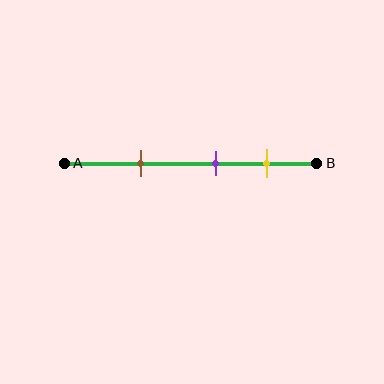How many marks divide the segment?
There are 3 marks dividing the segment.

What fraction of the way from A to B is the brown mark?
The brown mark is approximately 30% (0.3) of the way from A to B.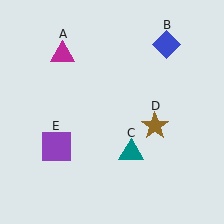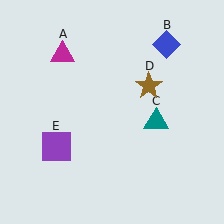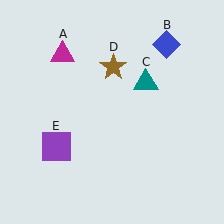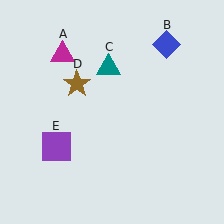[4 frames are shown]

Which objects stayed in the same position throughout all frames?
Magenta triangle (object A) and blue diamond (object B) and purple square (object E) remained stationary.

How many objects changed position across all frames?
2 objects changed position: teal triangle (object C), brown star (object D).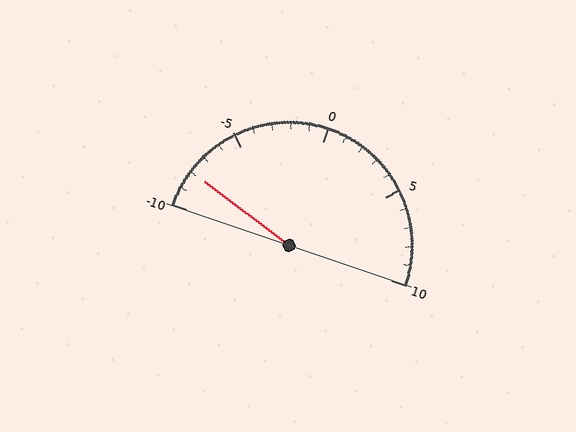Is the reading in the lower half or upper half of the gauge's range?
The reading is in the lower half of the range (-10 to 10).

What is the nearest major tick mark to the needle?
The nearest major tick mark is -10.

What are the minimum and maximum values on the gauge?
The gauge ranges from -10 to 10.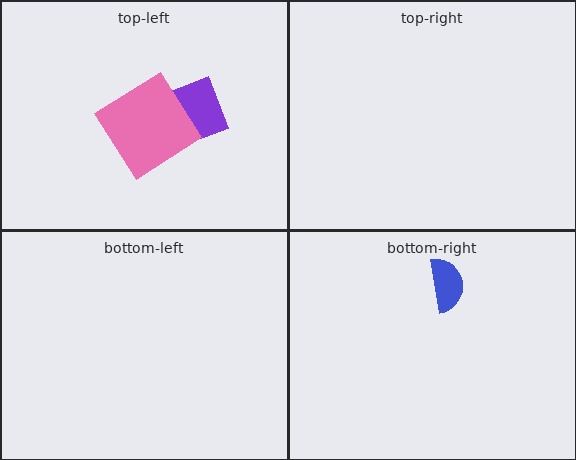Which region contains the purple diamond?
The top-left region.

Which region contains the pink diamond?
The top-left region.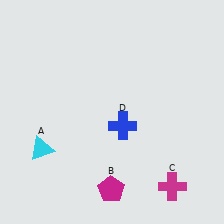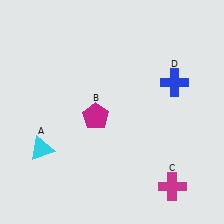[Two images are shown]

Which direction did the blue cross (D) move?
The blue cross (D) moved right.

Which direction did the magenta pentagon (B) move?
The magenta pentagon (B) moved up.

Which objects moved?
The objects that moved are: the magenta pentagon (B), the blue cross (D).